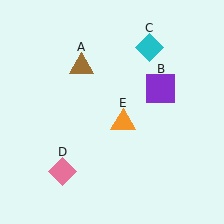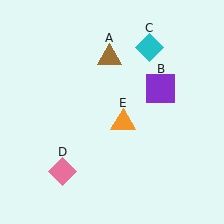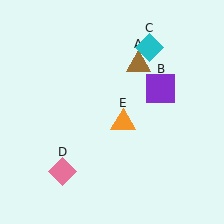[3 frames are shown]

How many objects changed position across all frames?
1 object changed position: brown triangle (object A).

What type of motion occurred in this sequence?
The brown triangle (object A) rotated clockwise around the center of the scene.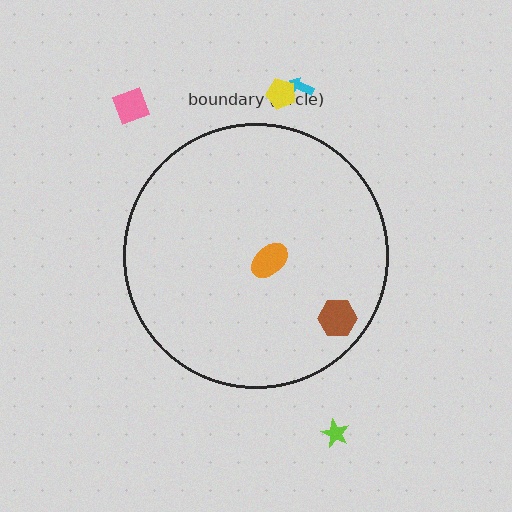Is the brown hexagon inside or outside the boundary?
Inside.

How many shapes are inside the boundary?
2 inside, 4 outside.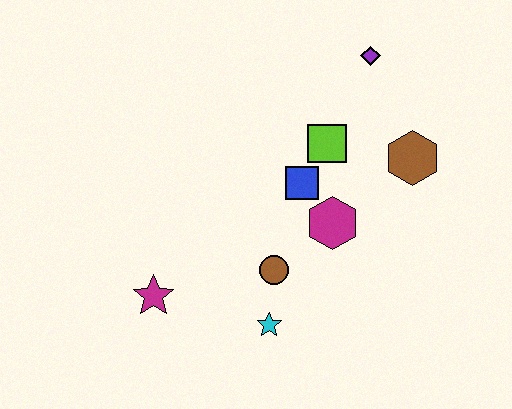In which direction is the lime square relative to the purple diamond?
The lime square is below the purple diamond.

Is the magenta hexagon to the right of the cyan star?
Yes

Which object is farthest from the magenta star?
The purple diamond is farthest from the magenta star.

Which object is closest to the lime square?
The blue square is closest to the lime square.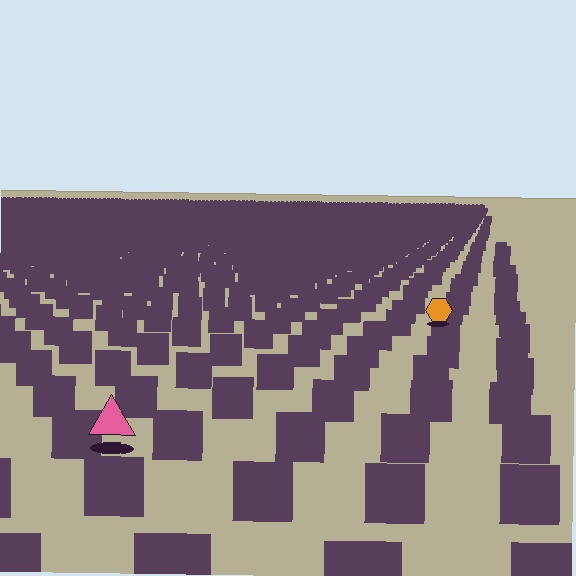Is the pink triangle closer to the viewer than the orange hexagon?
Yes. The pink triangle is closer — you can tell from the texture gradient: the ground texture is coarser near it.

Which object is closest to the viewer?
The pink triangle is closest. The texture marks near it are larger and more spread out.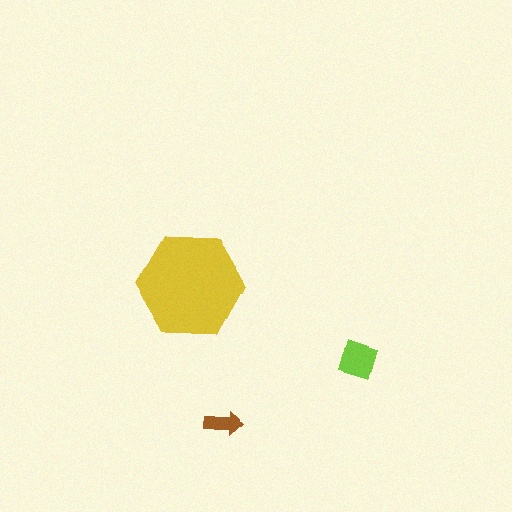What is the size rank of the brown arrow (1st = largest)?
3rd.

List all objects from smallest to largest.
The brown arrow, the lime diamond, the yellow hexagon.